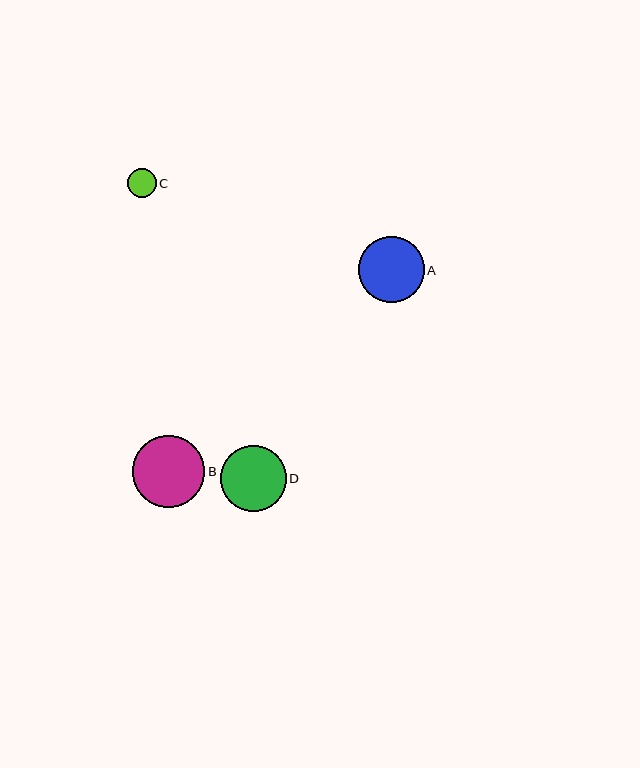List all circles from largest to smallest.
From largest to smallest: B, D, A, C.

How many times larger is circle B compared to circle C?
Circle B is approximately 2.5 times the size of circle C.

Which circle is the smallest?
Circle C is the smallest with a size of approximately 29 pixels.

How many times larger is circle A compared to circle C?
Circle A is approximately 2.3 times the size of circle C.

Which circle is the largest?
Circle B is the largest with a size of approximately 72 pixels.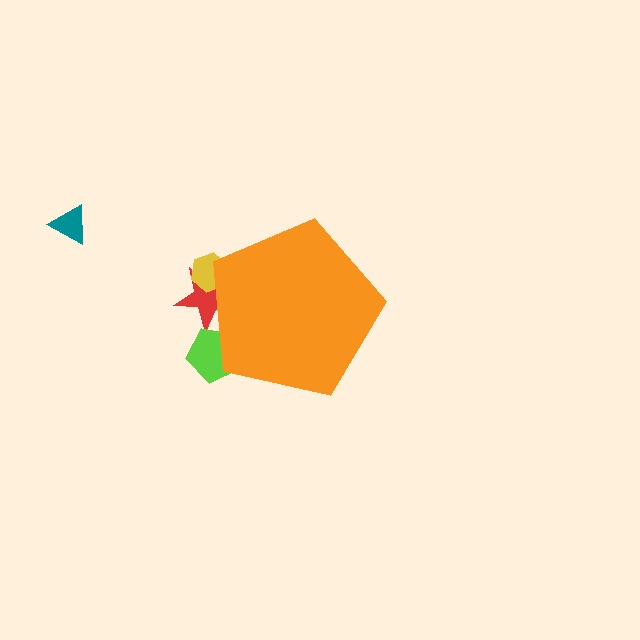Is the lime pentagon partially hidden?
Yes, the lime pentagon is partially hidden behind the orange pentagon.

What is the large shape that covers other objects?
An orange pentagon.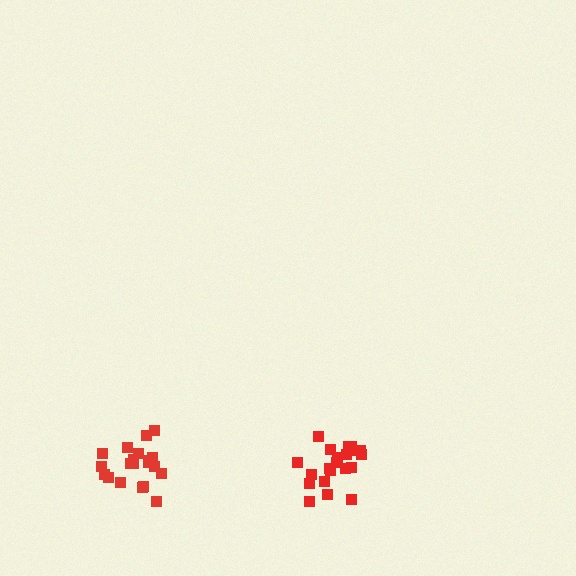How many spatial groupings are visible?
There are 2 spatial groupings.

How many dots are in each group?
Group 1: 21 dots, Group 2: 21 dots (42 total).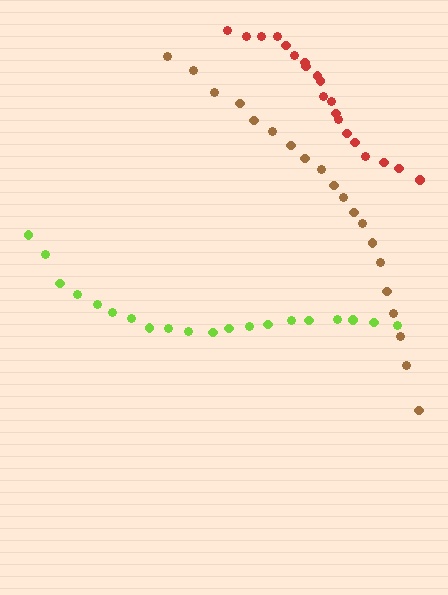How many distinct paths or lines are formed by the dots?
There are 3 distinct paths.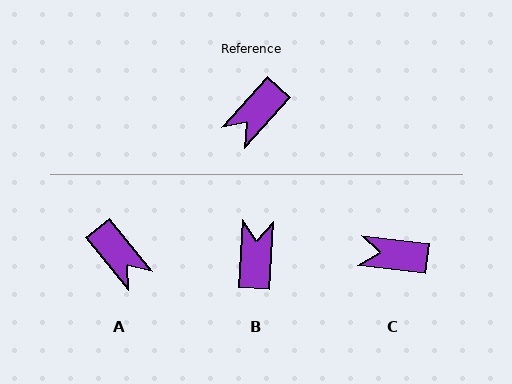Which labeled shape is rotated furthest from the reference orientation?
B, about 140 degrees away.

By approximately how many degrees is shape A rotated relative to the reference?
Approximately 81 degrees counter-clockwise.